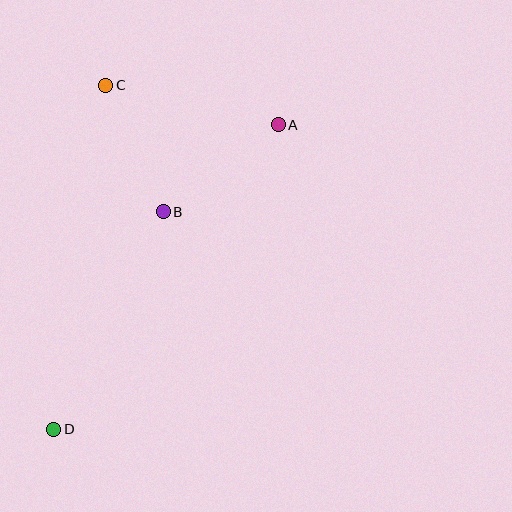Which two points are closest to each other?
Points B and C are closest to each other.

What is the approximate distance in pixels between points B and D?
The distance between B and D is approximately 243 pixels.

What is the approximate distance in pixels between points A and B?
The distance between A and B is approximately 144 pixels.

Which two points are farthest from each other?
Points A and D are farthest from each other.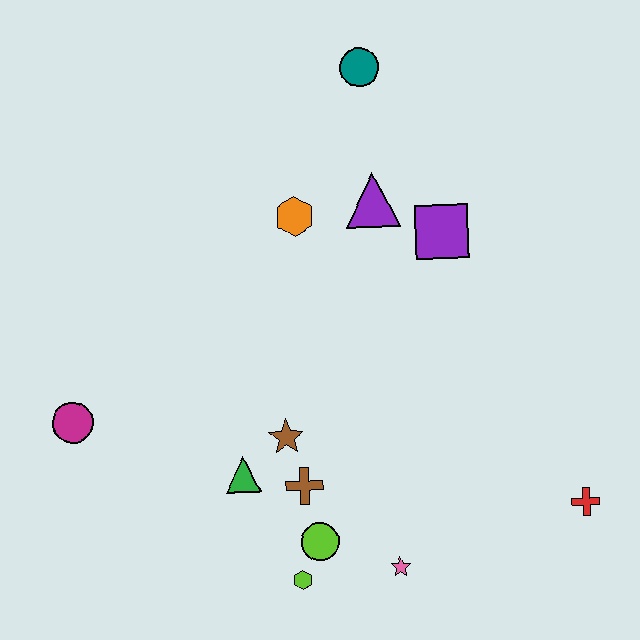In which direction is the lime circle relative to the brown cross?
The lime circle is below the brown cross.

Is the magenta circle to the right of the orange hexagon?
No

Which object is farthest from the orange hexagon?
The red cross is farthest from the orange hexagon.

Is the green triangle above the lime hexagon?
Yes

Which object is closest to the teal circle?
The purple triangle is closest to the teal circle.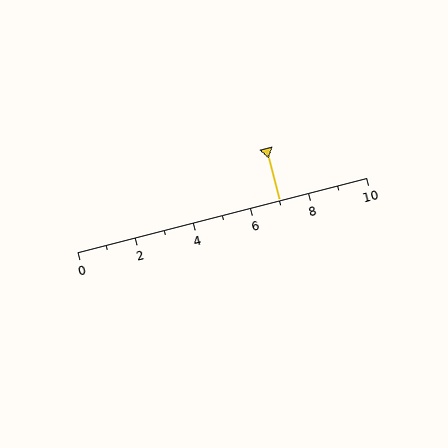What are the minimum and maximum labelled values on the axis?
The axis runs from 0 to 10.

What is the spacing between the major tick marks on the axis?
The major ticks are spaced 2 apart.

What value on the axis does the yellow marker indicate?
The marker indicates approximately 7.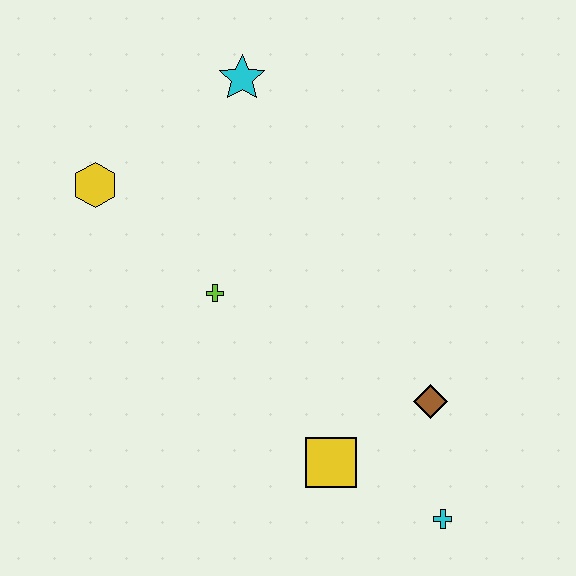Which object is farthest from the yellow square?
The cyan star is farthest from the yellow square.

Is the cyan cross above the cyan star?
No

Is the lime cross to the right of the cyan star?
No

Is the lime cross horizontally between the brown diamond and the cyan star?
No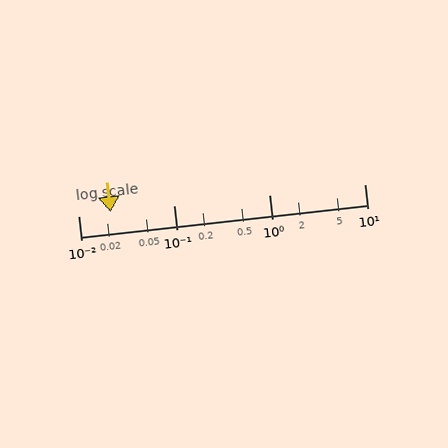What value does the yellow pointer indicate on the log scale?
The pointer indicates approximately 0.022.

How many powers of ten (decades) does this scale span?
The scale spans 3 decades, from 0.01 to 10.